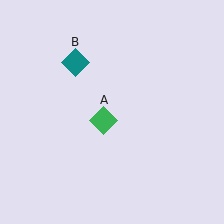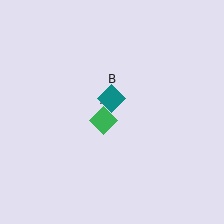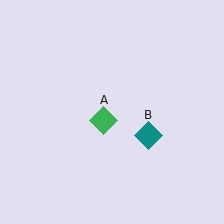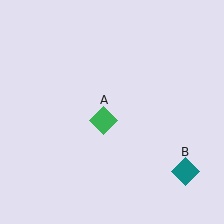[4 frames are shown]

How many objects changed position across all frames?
1 object changed position: teal diamond (object B).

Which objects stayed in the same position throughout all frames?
Green diamond (object A) remained stationary.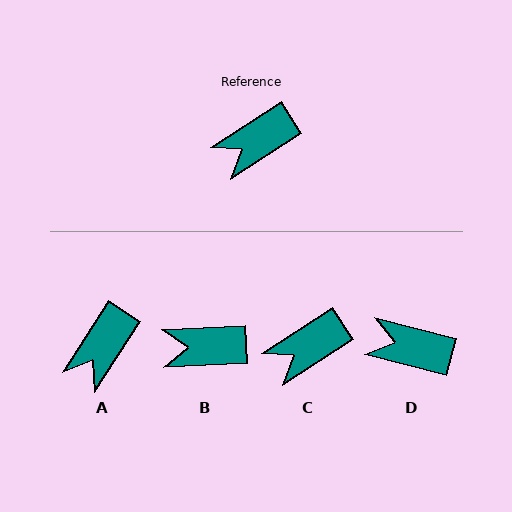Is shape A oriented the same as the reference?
No, it is off by about 24 degrees.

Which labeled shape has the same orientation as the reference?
C.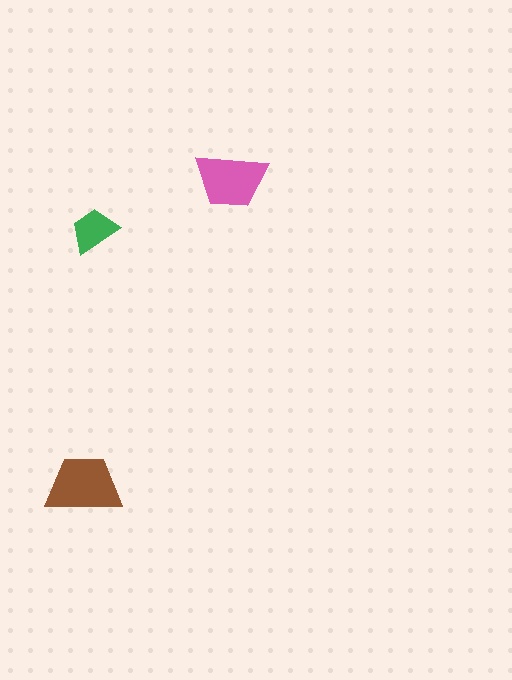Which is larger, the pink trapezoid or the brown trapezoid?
The brown one.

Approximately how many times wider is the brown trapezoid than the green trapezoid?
About 1.5 times wider.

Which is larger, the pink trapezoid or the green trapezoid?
The pink one.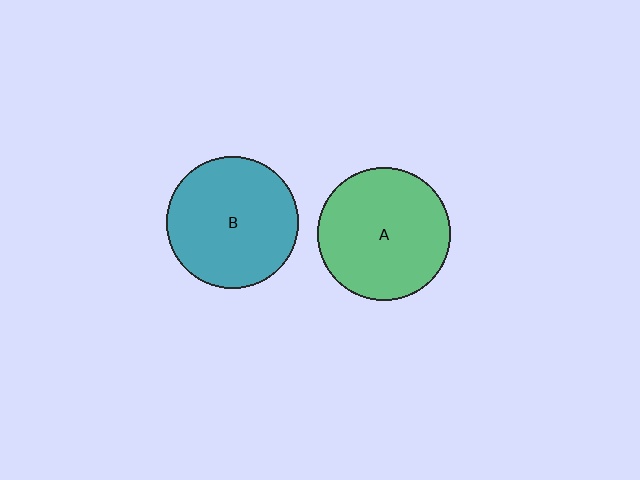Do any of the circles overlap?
No, none of the circles overlap.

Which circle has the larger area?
Circle A (green).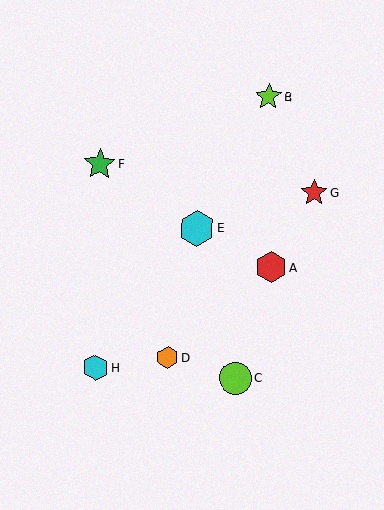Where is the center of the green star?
The center of the green star is at (100, 164).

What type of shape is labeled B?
Shape B is a lime star.